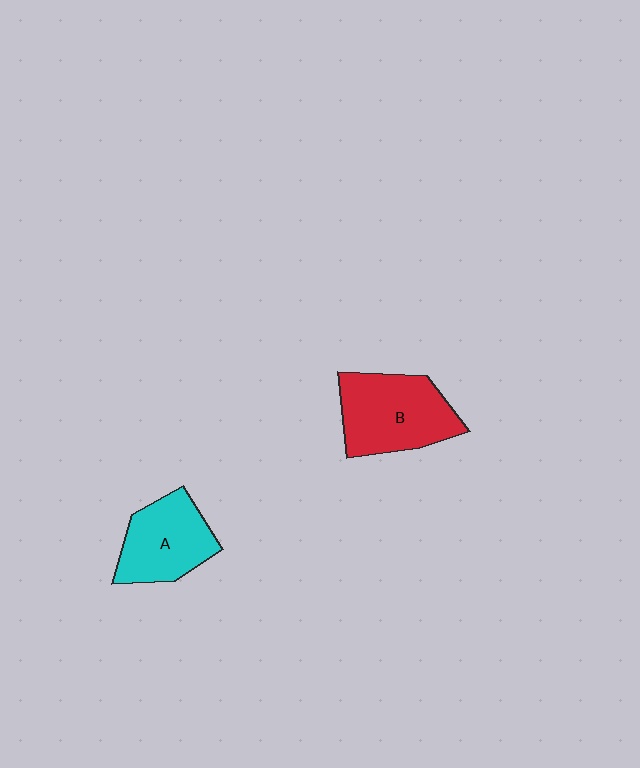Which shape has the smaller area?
Shape A (cyan).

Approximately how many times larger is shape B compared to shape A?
Approximately 1.2 times.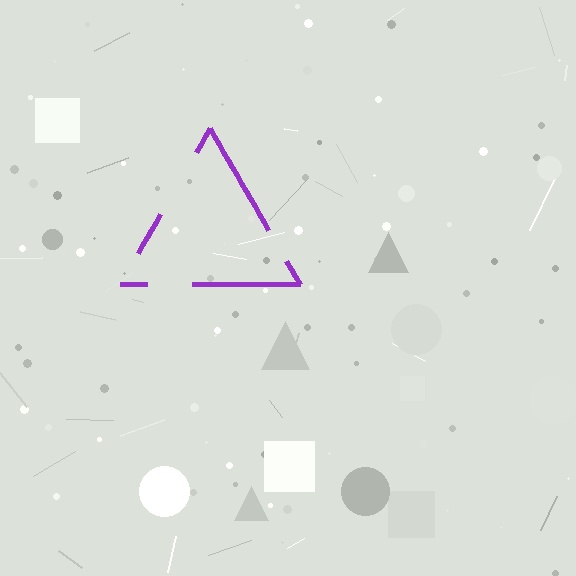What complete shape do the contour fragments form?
The contour fragments form a triangle.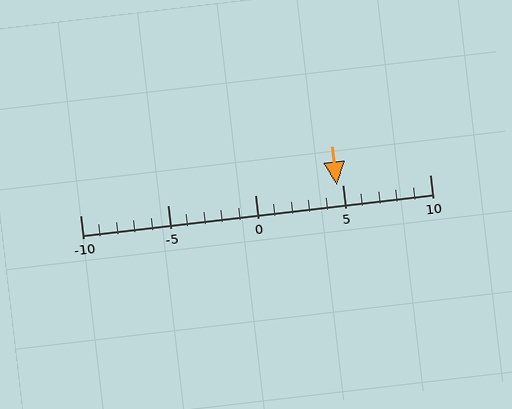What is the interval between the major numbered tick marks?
The major tick marks are spaced 5 units apart.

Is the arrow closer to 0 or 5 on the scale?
The arrow is closer to 5.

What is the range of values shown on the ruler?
The ruler shows values from -10 to 10.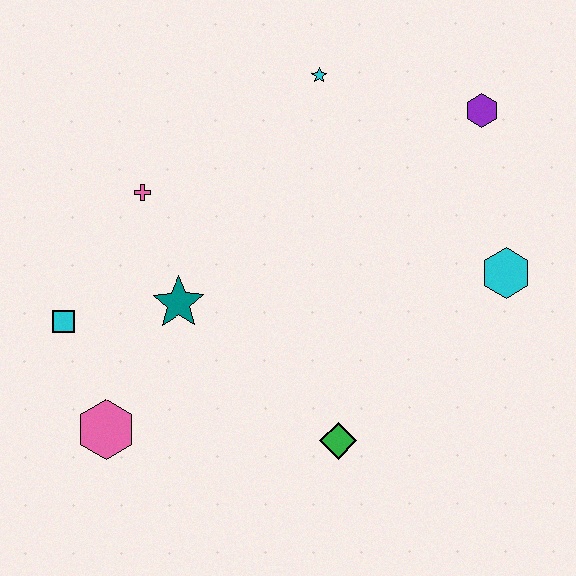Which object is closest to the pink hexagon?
The cyan square is closest to the pink hexagon.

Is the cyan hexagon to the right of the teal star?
Yes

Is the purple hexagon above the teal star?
Yes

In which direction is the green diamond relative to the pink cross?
The green diamond is below the pink cross.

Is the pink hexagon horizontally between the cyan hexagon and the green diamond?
No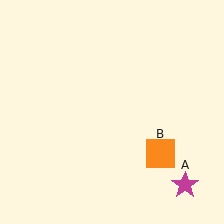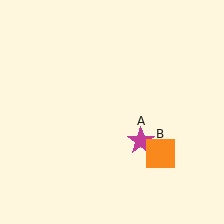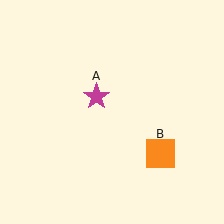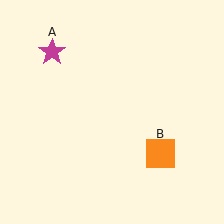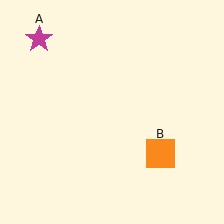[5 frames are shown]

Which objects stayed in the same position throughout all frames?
Orange square (object B) remained stationary.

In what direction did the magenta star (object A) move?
The magenta star (object A) moved up and to the left.